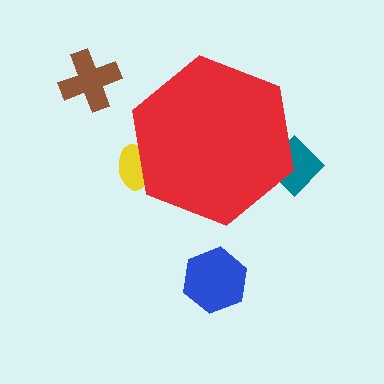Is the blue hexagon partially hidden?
No, the blue hexagon is fully visible.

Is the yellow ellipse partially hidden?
Yes, the yellow ellipse is partially hidden behind the red hexagon.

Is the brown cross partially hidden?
No, the brown cross is fully visible.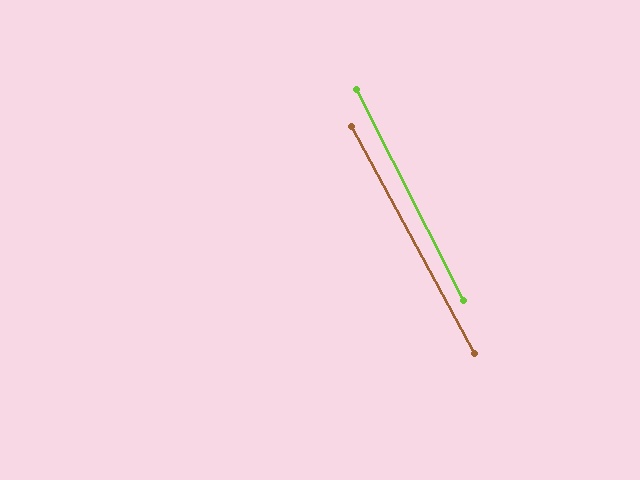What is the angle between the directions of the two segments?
Approximately 2 degrees.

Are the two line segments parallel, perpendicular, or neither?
Parallel — their directions differ by only 1.5°.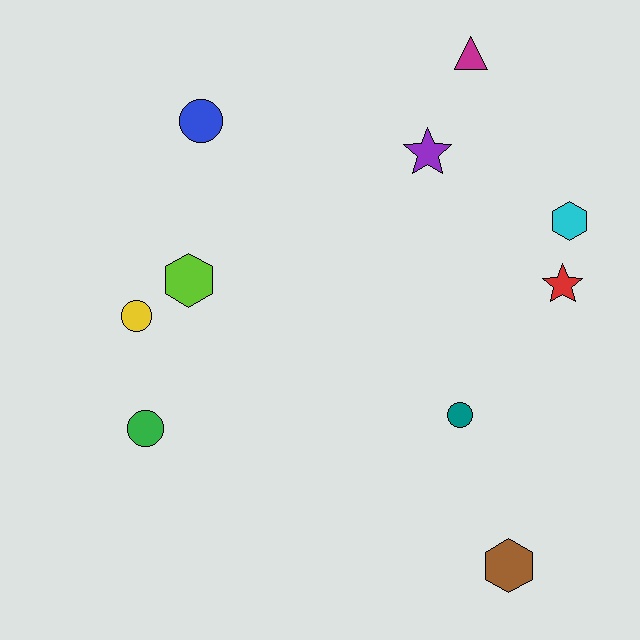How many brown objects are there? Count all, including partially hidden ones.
There is 1 brown object.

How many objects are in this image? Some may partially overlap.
There are 10 objects.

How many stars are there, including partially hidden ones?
There are 2 stars.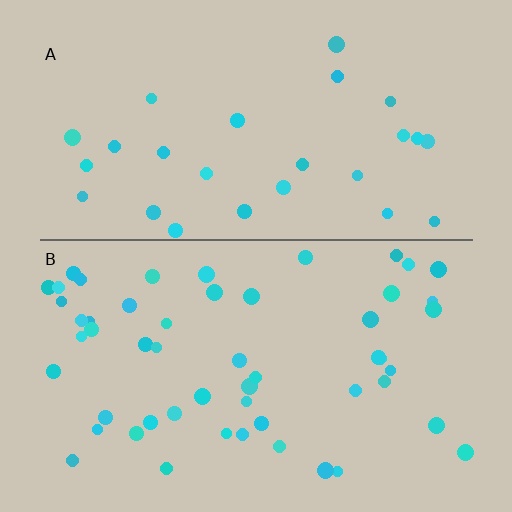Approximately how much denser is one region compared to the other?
Approximately 2.0× — region B over region A.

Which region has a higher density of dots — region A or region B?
B (the bottom).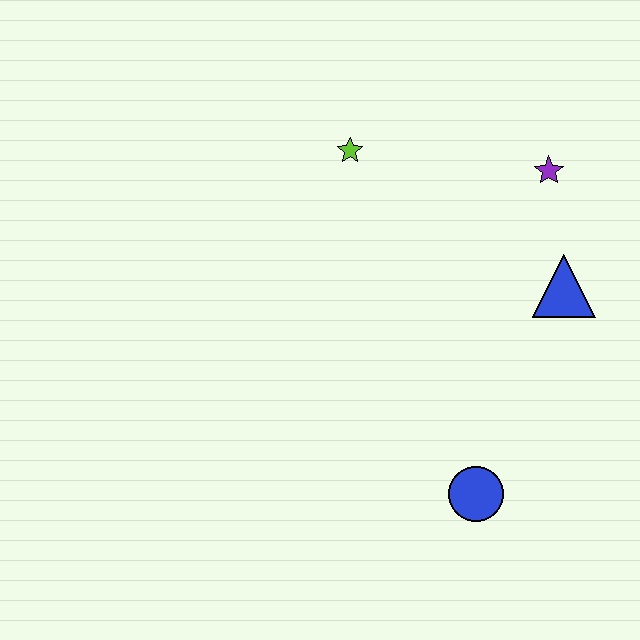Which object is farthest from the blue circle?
The lime star is farthest from the blue circle.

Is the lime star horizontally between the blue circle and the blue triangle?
No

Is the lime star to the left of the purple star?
Yes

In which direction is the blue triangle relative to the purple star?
The blue triangle is below the purple star.